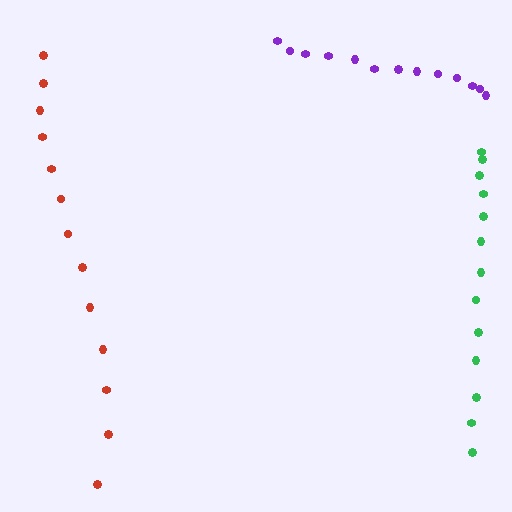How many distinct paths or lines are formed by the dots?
There are 3 distinct paths.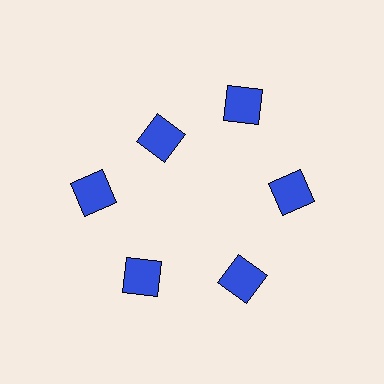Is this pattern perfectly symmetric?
No. The 6 blue squares are arranged in a ring, but one element near the 11 o'clock position is pulled inward toward the center, breaking the 6-fold rotational symmetry.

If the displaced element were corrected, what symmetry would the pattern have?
It would have 6-fold rotational symmetry — the pattern would map onto itself every 60 degrees.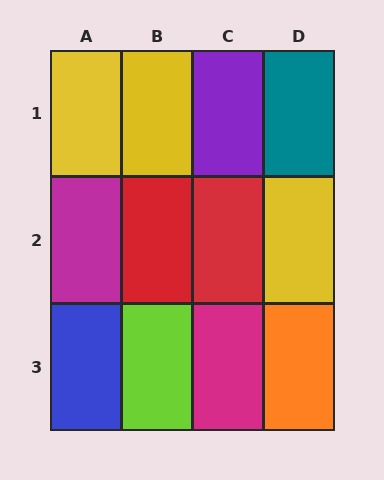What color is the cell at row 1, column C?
Purple.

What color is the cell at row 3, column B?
Lime.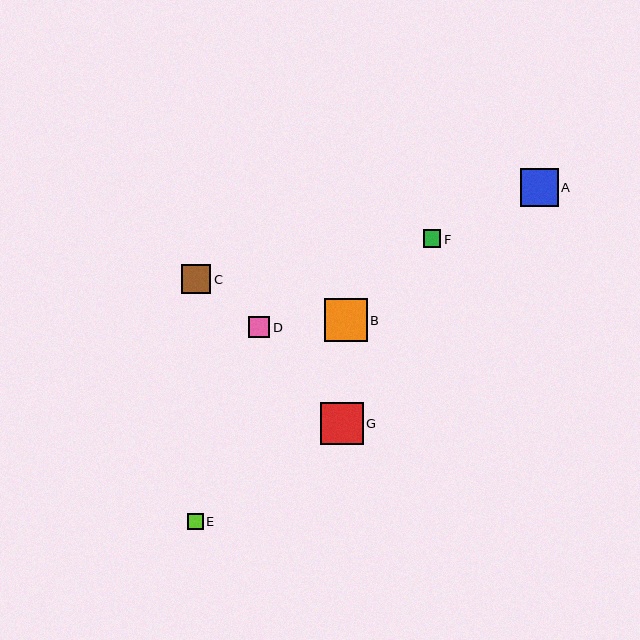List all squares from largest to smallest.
From largest to smallest: B, G, A, C, D, F, E.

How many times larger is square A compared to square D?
Square A is approximately 1.8 times the size of square D.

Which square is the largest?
Square B is the largest with a size of approximately 42 pixels.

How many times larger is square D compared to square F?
Square D is approximately 1.2 times the size of square F.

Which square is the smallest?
Square E is the smallest with a size of approximately 16 pixels.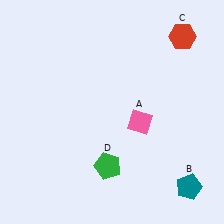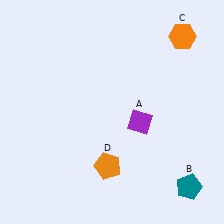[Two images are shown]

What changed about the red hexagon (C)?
In Image 1, C is red. In Image 2, it changed to orange.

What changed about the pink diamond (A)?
In Image 1, A is pink. In Image 2, it changed to purple.